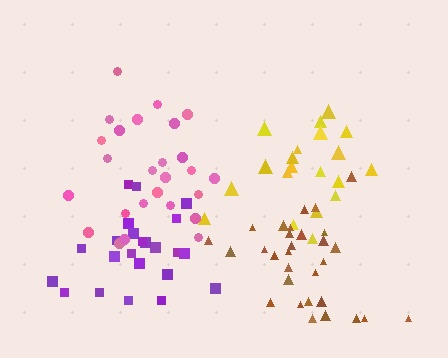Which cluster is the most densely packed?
Purple.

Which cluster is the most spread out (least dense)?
Yellow.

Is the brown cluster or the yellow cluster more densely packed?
Brown.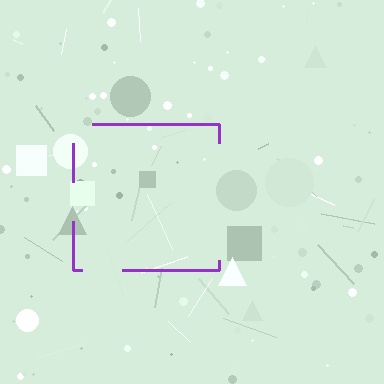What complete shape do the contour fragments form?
The contour fragments form a square.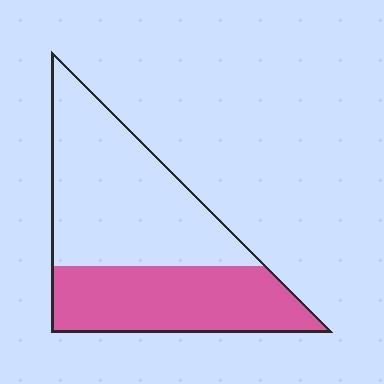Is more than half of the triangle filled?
No.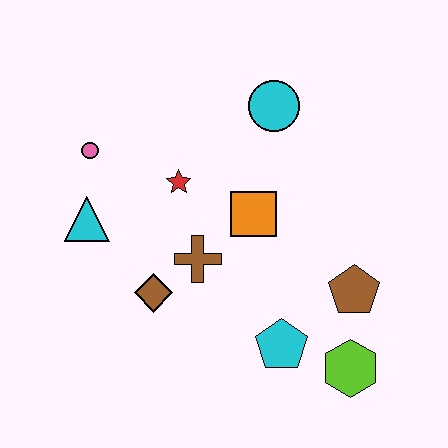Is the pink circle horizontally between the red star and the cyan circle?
No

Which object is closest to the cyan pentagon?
The lime hexagon is closest to the cyan pentagon.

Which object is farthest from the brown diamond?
The cyan circle is farthest from the brown diamond.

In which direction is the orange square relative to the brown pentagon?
The orange square is to the left of the brown pentagon.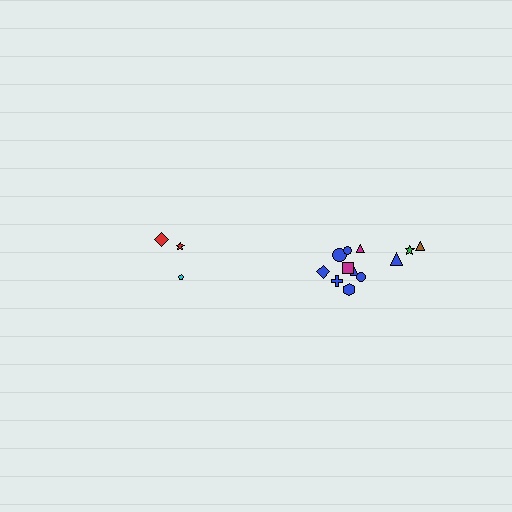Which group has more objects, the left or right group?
The right group.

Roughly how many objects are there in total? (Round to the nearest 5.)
Roughly 15 objects in total.